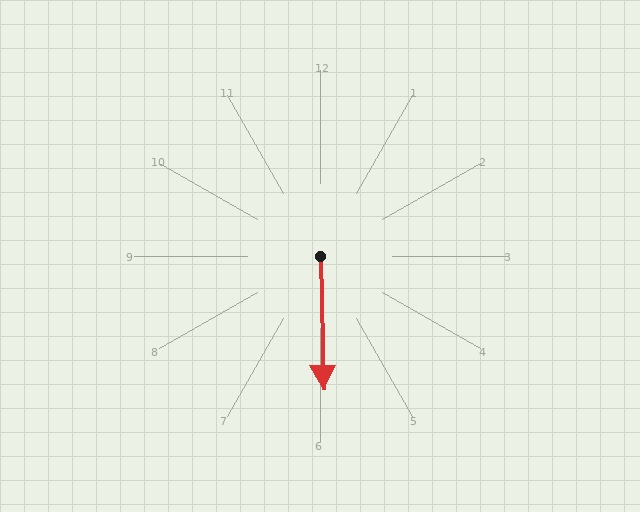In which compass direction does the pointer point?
South.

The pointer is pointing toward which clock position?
Roughly 6 o'clock.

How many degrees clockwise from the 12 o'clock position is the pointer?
Approximately 179 degrees.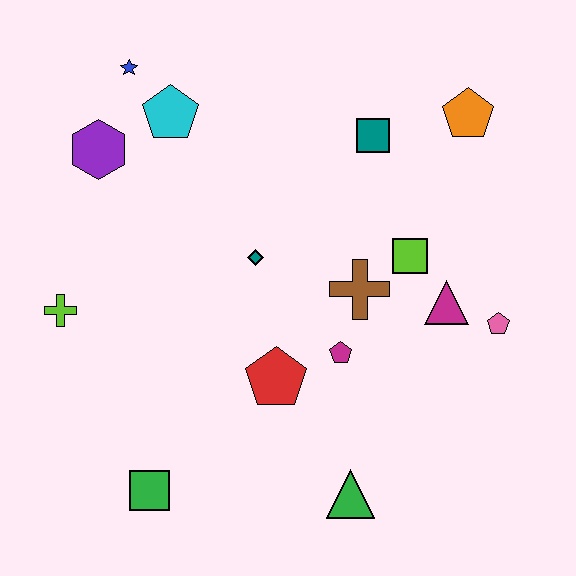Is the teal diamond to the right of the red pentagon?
No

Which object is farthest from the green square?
The orange pentagon is farthest from the green square.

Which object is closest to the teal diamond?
The brown cross is closest to the teal diamond.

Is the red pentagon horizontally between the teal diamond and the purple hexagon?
No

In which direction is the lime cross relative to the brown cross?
The lime cross is to the left of the brown cross.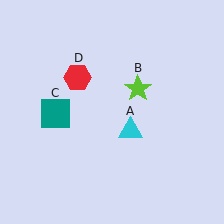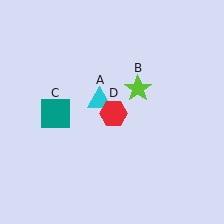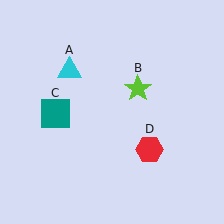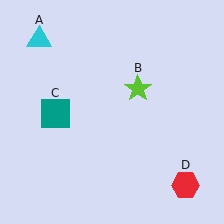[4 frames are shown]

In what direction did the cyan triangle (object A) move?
The cyan triangle (object A) moved up and to the left.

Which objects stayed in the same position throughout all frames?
Lime star (object B) and teal square (object C) remained stationary.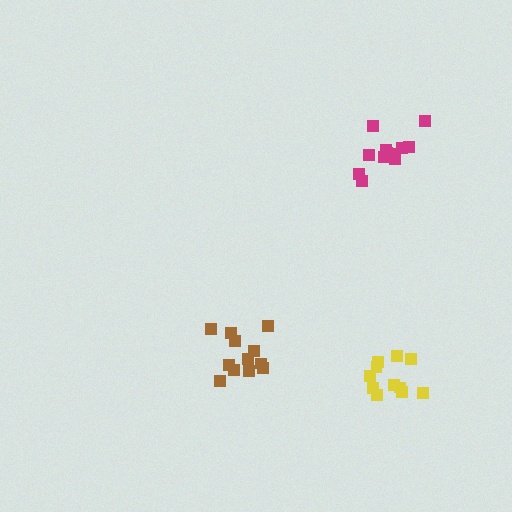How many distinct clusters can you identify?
There are 3 distinct clusters.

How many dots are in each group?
Group 1: 12 dots, Group 2: 12 dots, Group 3: 11 dots (35 total).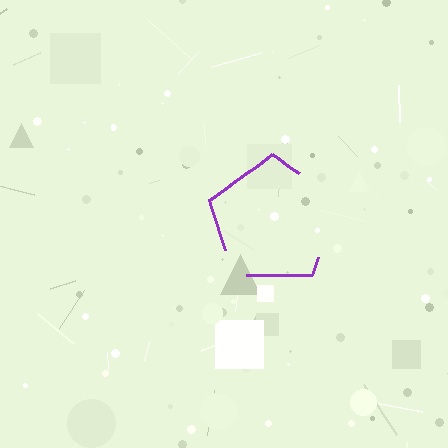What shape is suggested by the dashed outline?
The dashed outline suggests a pentagon.